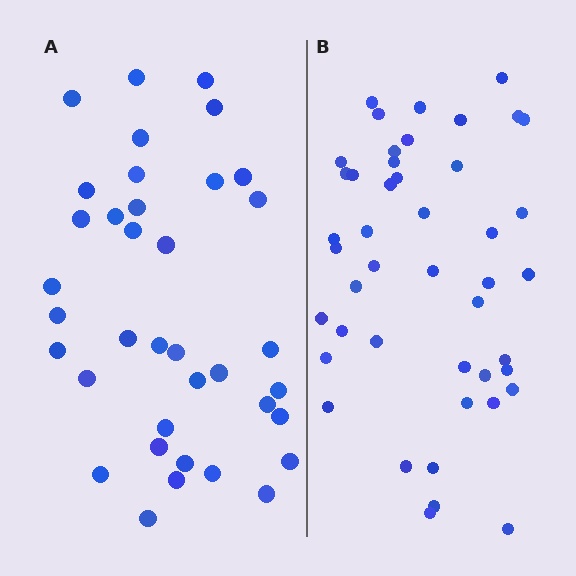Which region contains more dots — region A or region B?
Region B (the right region) has more dots.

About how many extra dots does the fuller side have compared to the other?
Region B has roughly 8 or so more dots than region A.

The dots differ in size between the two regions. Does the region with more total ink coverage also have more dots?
No. Region A has more total ink coverage because its dots are larger, but region B actually contains more individual dots. Total area can be misleading — the number of items is what matters here.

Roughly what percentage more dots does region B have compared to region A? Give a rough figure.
About 20% more.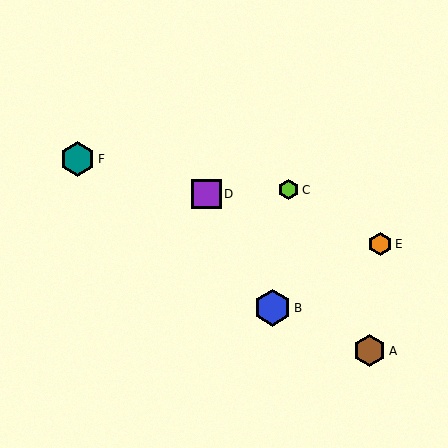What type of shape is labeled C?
Shape C is a lime hexagon.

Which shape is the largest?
The blue hexagon (labeled B) is the largest.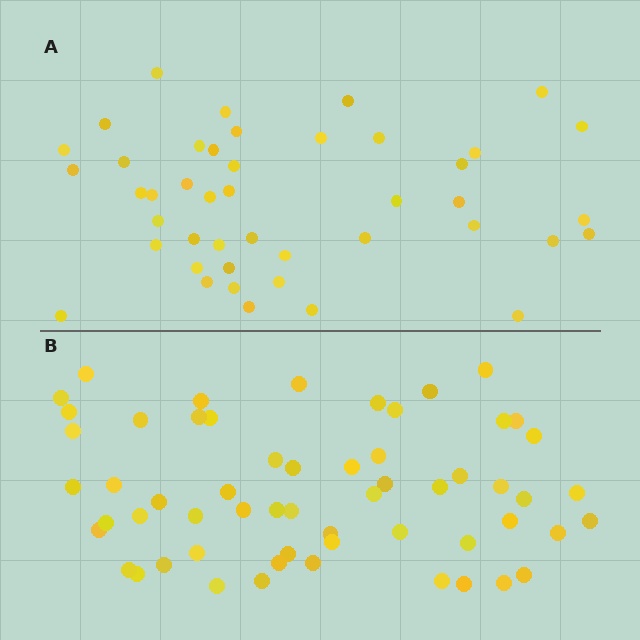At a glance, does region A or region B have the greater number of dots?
Region B (the bottom region) has more dots.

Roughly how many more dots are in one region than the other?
Region B has approximately 15 more dots than region A.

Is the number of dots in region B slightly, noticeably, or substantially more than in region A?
Region B has noticeably more, but not dramatically so. The ratio is roughly 1.3 to 1.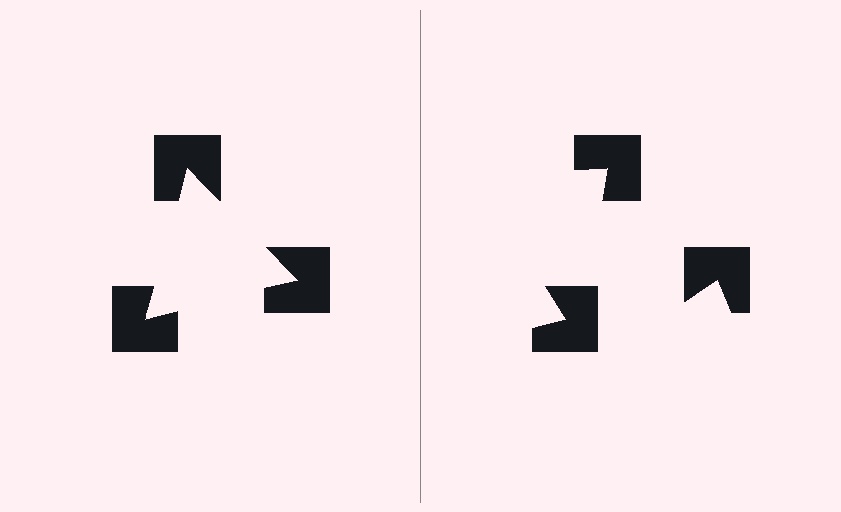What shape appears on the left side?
An illusory triangle.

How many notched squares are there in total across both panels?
6 — 3 on each side.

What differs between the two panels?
The notched squares are positioned identically on both sides; only the wedge orientations differ. On the left they align to a triangle; on the right they are misaligned.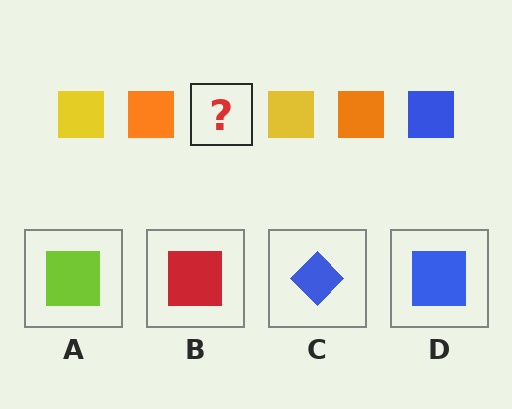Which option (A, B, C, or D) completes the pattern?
D.